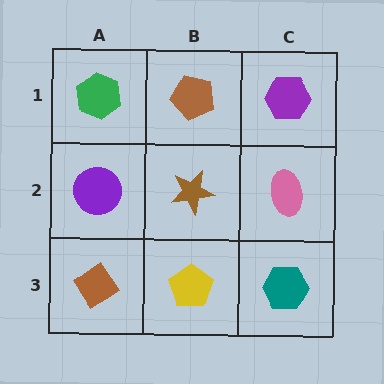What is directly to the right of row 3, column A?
A yellow pentagon.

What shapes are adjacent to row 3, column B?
A brown star (row 2, column B), a brown diamond (row 3, column A), a teal hexagon (row 3, column C).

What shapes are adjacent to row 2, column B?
A brown pentagon (row 1, column B), a yellow pentagon (row 3, column B), a purple circle (row 2, column A), a pink ellipse (row 2, column C).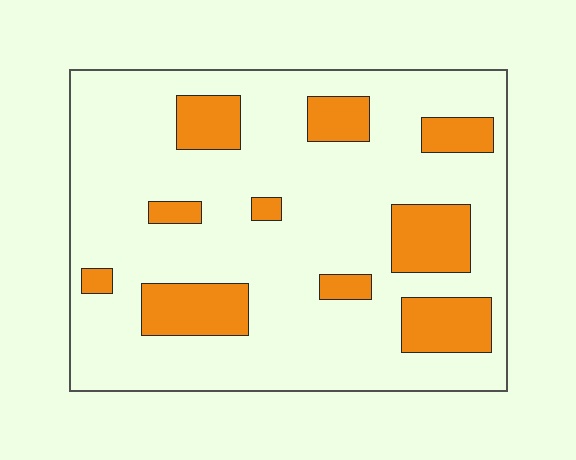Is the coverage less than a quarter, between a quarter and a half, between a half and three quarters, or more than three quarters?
Less than a quarter.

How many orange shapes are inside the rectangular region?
10.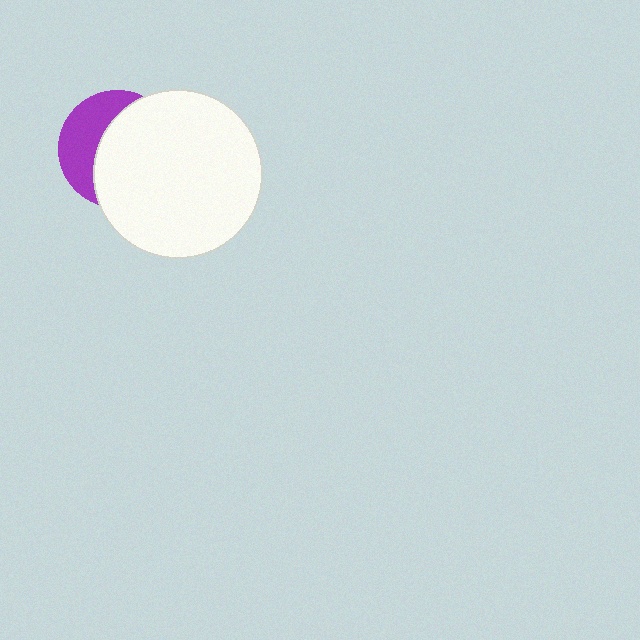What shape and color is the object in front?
The object in front is a white circle.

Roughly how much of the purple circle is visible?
A small part of it is visible (roughly 37%).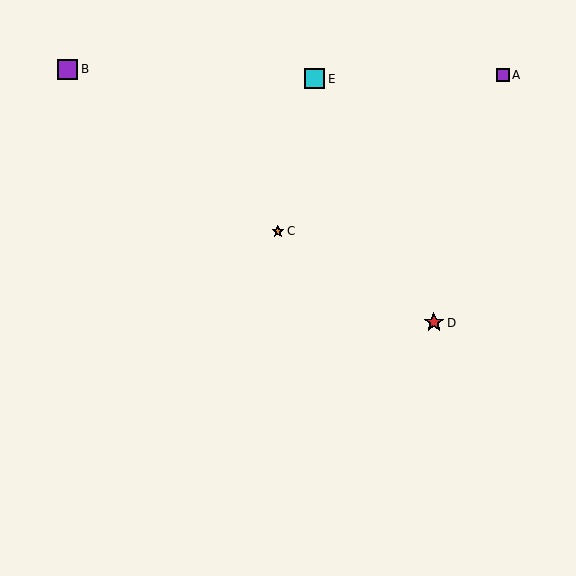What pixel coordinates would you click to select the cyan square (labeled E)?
Click at (315, 79) to select the cyan square E.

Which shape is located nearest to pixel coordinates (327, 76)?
The cyan square (labeled E) at (315, 79) is nearest to that location.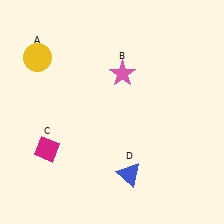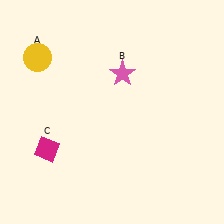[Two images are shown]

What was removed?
The blue triangle (D) was removed in Image 2.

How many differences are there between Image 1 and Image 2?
There is 1 difference between the two images.